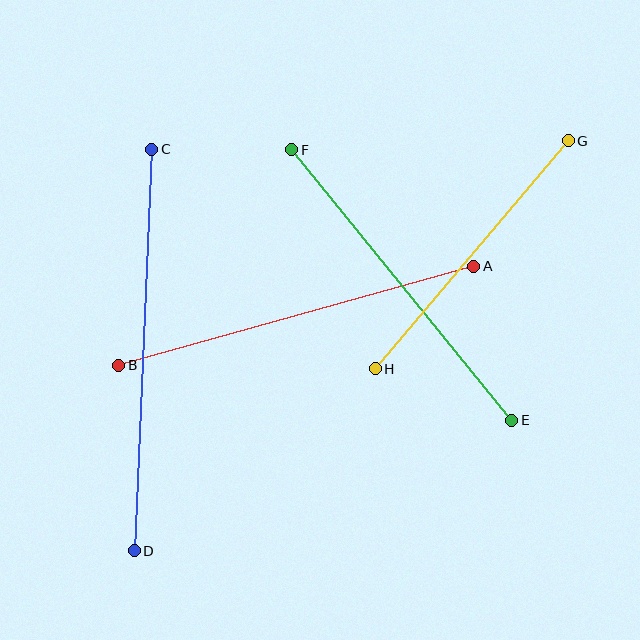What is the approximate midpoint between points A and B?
The midpoint is at approximately (296, 316) pixels.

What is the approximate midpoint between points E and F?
The midpoint is at approximately (402, 285) pixels.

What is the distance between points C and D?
The distance is approximately 402 pixels.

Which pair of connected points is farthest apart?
Points C and D are farthest apart.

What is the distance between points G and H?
The distance is approximately 299 pixels.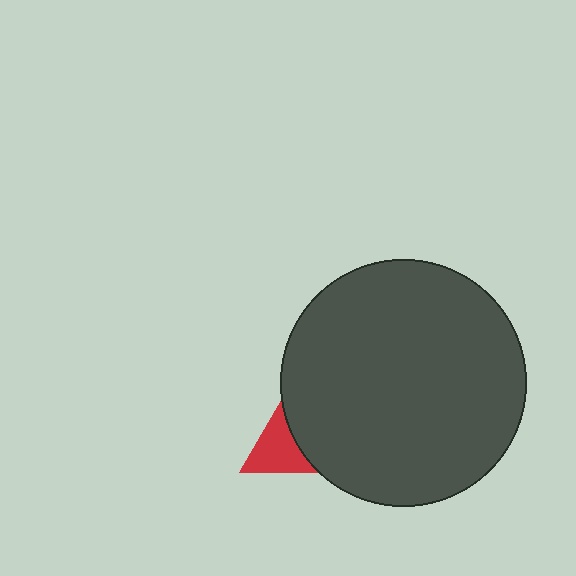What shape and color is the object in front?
The object in front is a dark gray circle.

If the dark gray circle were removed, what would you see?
You would see the complete red triangle.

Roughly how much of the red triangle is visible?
A small part of it is visible (roughly 39%).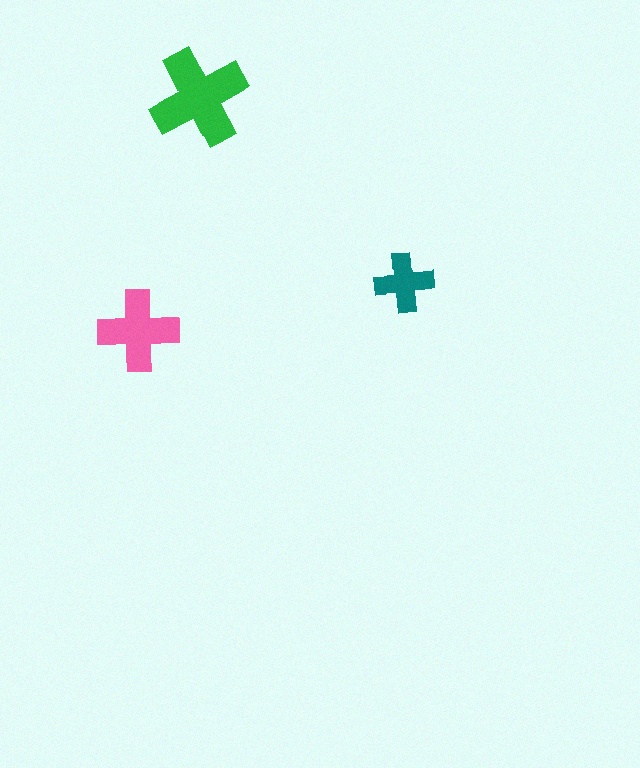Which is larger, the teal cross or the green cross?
The green one.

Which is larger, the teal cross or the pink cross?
The pink one.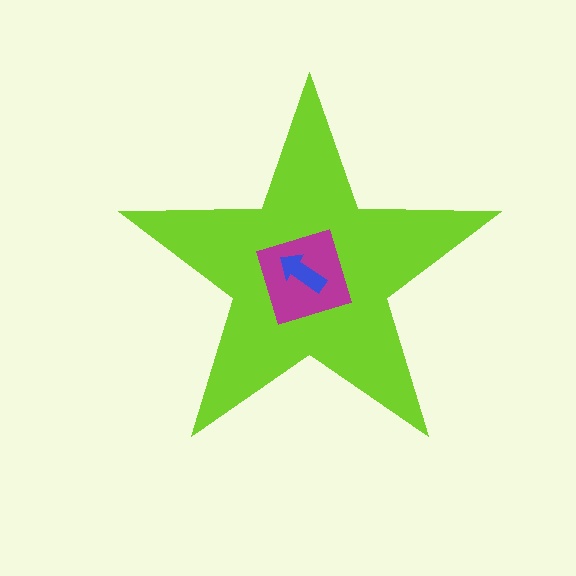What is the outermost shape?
The lime star.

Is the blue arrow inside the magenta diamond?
Yes.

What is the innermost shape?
The blue arrow.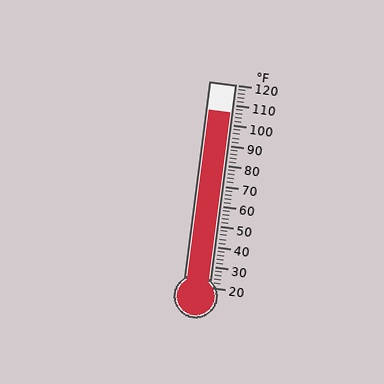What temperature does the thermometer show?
The thermometer shows approximately 106°F.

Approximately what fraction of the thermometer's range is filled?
The thermometer is filled to approximately 85% of its range.